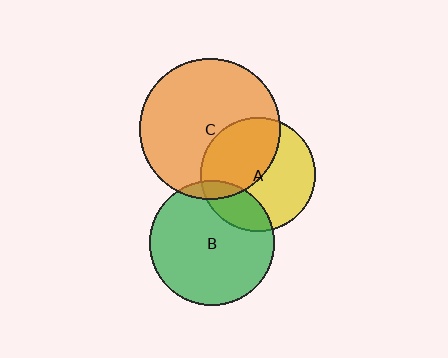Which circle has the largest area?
Circle C (orange).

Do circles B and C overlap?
Yes.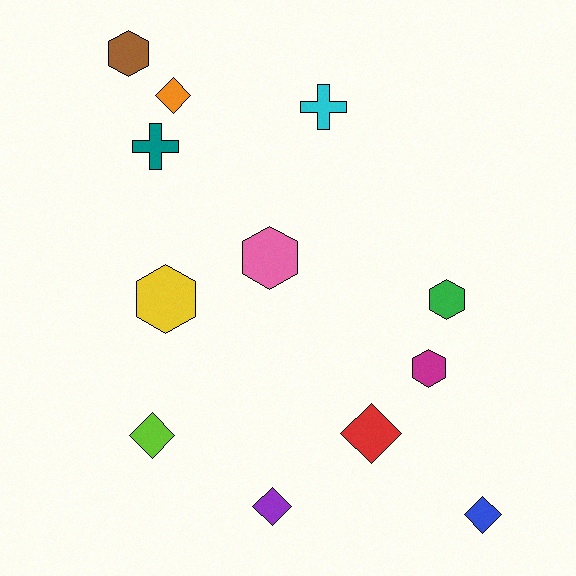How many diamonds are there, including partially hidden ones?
There are 5 diamonds.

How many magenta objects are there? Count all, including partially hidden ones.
There is 1 magenta object.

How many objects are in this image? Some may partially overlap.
There are 12 objects.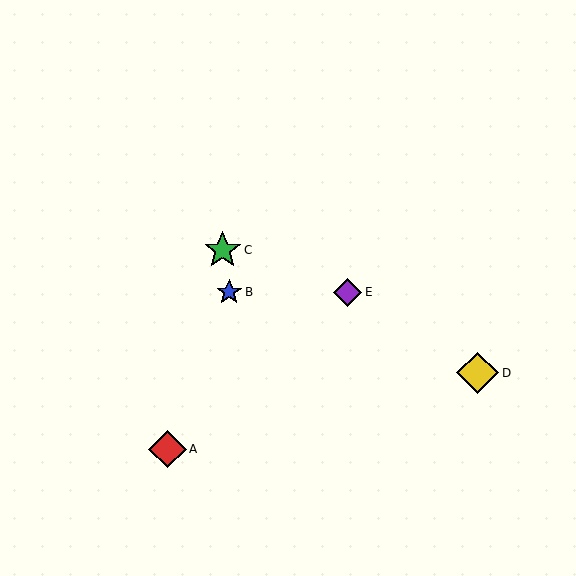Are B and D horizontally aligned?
No, B is at y≈292 and D is at y≈373.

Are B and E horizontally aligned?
Yes, both are at y≈292.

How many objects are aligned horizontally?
2 objects (B, E) are aligned horizontally.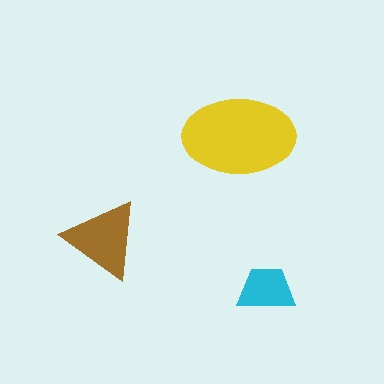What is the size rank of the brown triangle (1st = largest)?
2nd.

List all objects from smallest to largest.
The cyan trapezoid, the brown triangle, the yellow ellipse.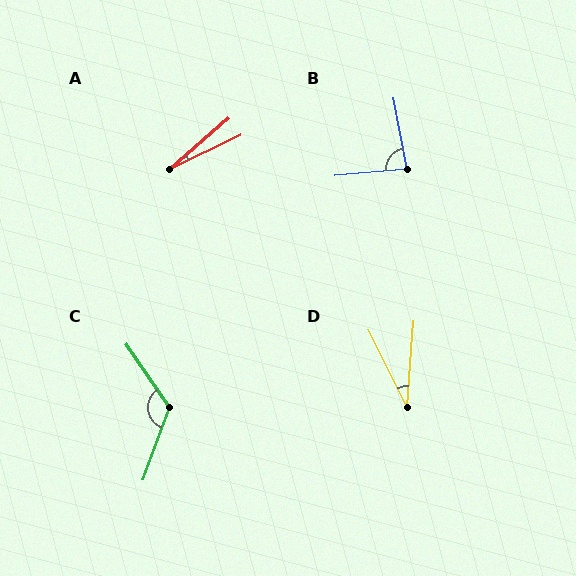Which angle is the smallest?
A, at approximately 15 degrees.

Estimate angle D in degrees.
Approximately 31 degrees.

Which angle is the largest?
C, at approximately 126 degrees.